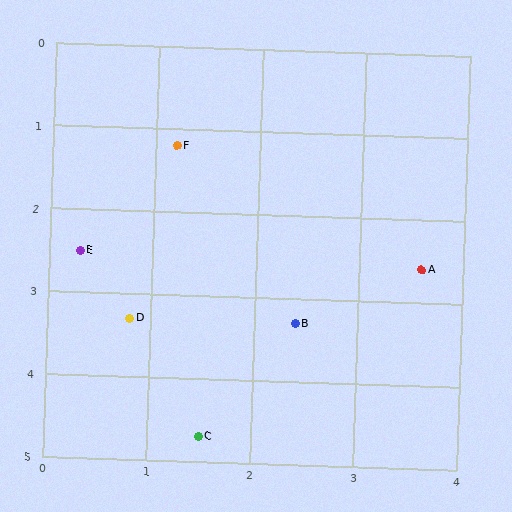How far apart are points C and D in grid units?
Points C and D are about 1.6 grid units apart.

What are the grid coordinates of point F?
Point F is at approximately (1.2, 1.2).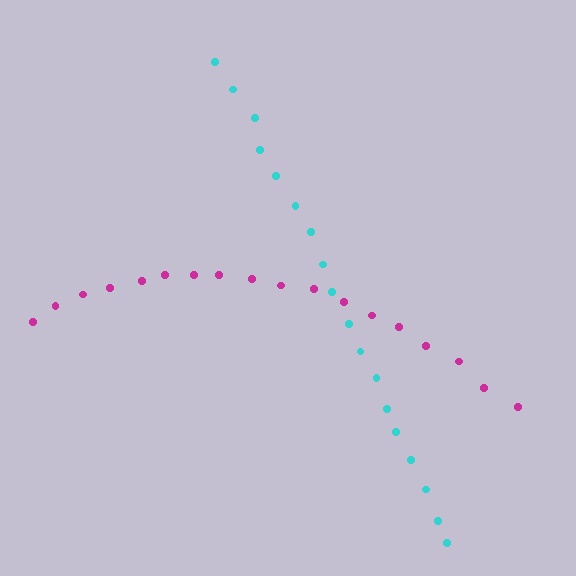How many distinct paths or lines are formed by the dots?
There are 2 distinct paths.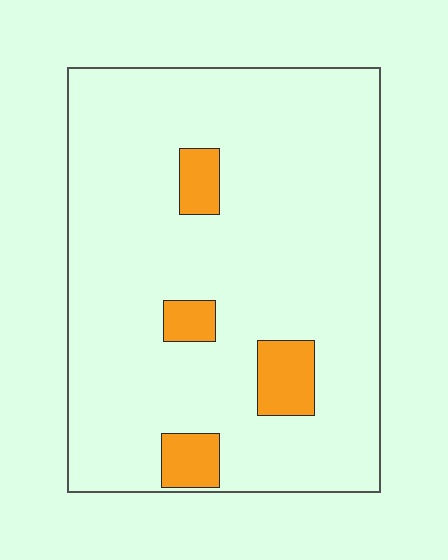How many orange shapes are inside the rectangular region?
4.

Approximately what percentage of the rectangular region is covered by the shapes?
Approximately 10%.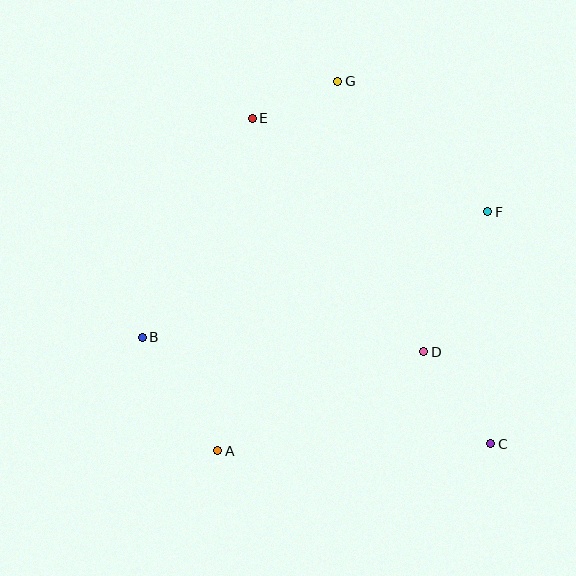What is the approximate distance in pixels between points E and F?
The distance between E and F is approximately 253 pixels.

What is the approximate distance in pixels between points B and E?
The distance between B and E is approximately 245 pixels.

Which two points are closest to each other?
Points E and G are closest to each other.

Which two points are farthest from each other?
Points C and E are farthest from each other.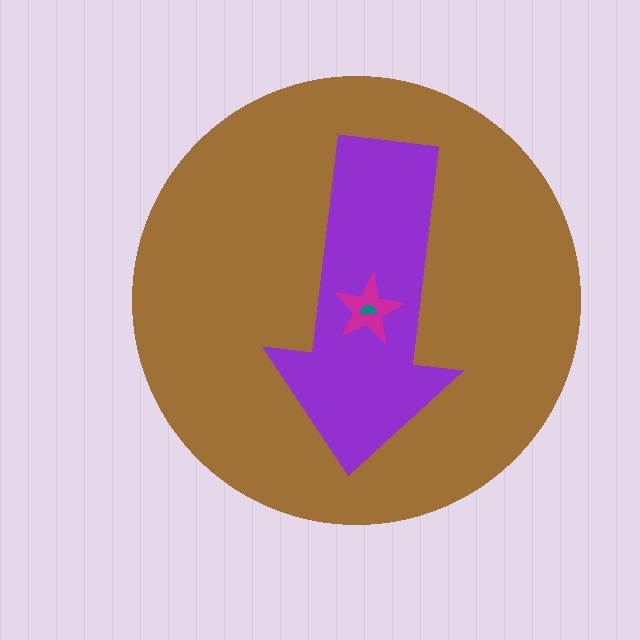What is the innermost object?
The teal semicircle.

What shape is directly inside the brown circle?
The purple arrow.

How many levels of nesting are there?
4.